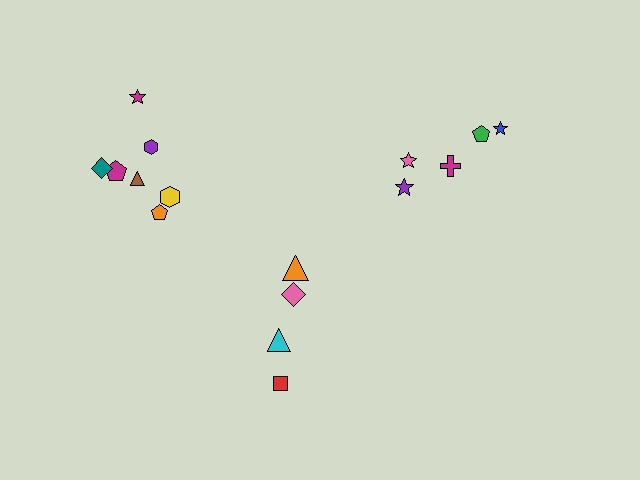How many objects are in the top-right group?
There are 5 objects.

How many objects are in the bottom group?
There are 4 objects.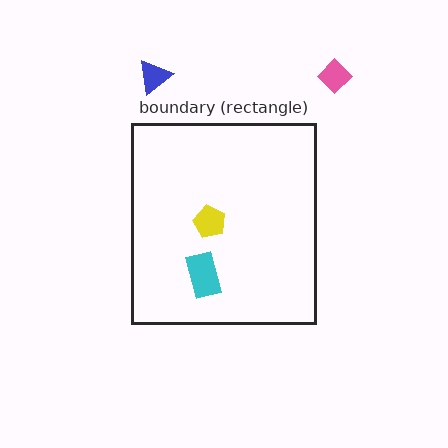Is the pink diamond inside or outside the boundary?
Outside.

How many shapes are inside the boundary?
2 inside, 2 outside.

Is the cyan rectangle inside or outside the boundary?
Inside.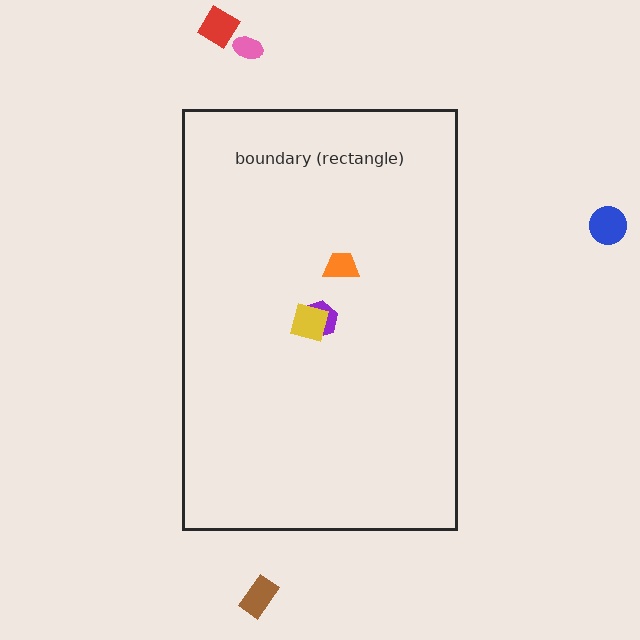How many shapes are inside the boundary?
3 inside, 4 outside.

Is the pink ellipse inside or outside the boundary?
Outside.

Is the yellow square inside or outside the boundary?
Inside.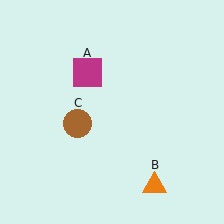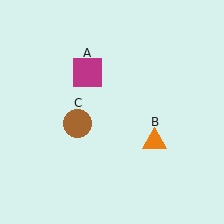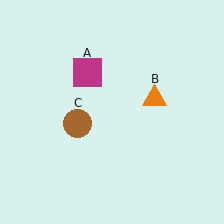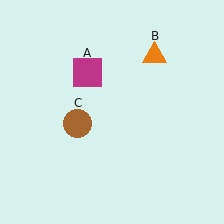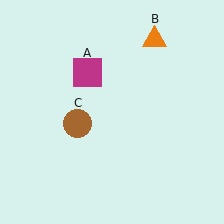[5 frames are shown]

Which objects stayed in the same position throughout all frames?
Magenta square (object A) and brown circle (object C) remained stationary.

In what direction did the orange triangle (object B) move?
The orange triangle (object B) moved up.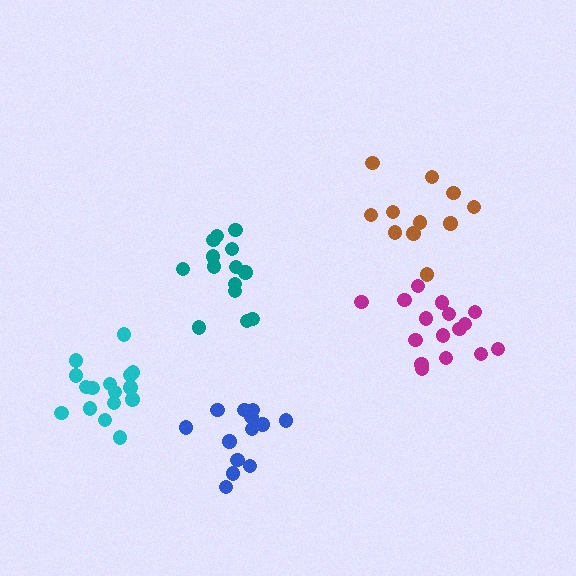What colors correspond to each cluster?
The clusters are colored: brown, blue, teal, magenta, cyan.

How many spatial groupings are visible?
There are 5 spatial groupings.